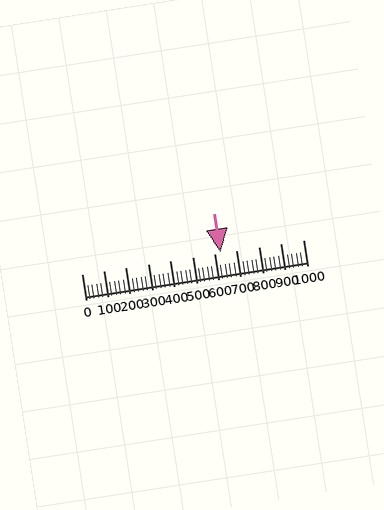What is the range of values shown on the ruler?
The ruler shows values from 0 to 1000.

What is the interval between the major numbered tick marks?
The major tick marks are spaced 100 units apart.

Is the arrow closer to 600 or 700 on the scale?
The arrow is closer to 600.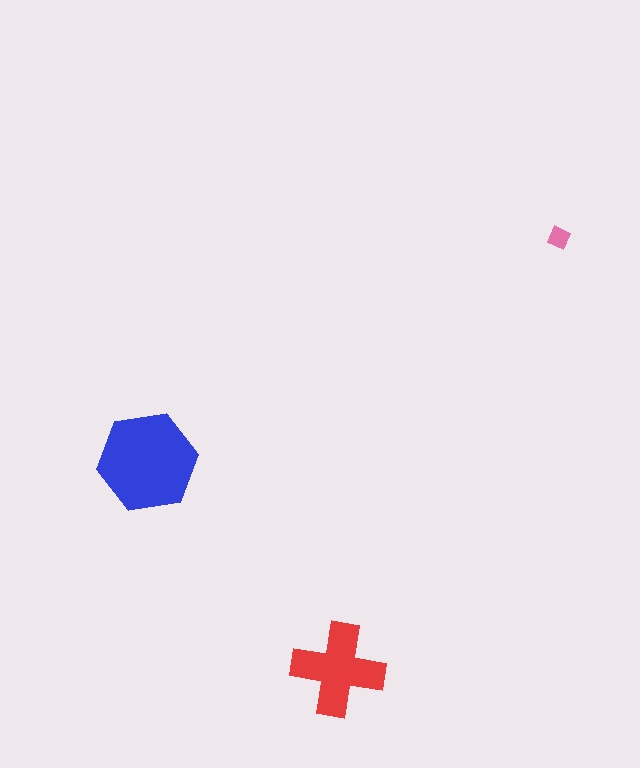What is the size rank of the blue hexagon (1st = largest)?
1st.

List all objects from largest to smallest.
The blue hexagon, the red cross, the pink diamond.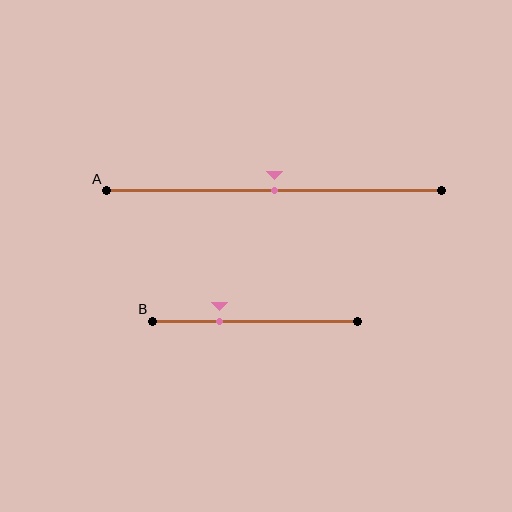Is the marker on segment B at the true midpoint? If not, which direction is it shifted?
No, the marker on segment B is shifted to the left by about 17% of the segment length.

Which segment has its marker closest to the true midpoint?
Segment A has its marker closest to the true midpoint.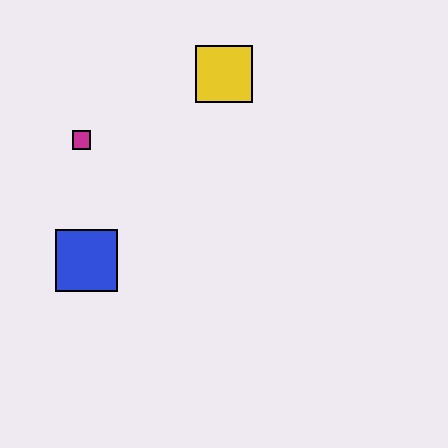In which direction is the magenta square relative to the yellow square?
The magenta square is to the left of the yellow square.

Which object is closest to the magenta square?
The blue square is closest to the magenta square.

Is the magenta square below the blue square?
No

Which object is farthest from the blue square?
The yellow square is farthest from the blue square.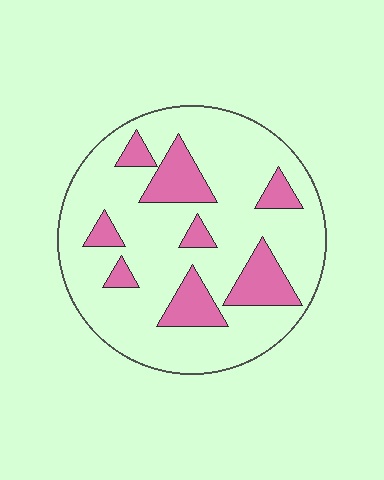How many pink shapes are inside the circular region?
8.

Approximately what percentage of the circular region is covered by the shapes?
Approximately 20%.